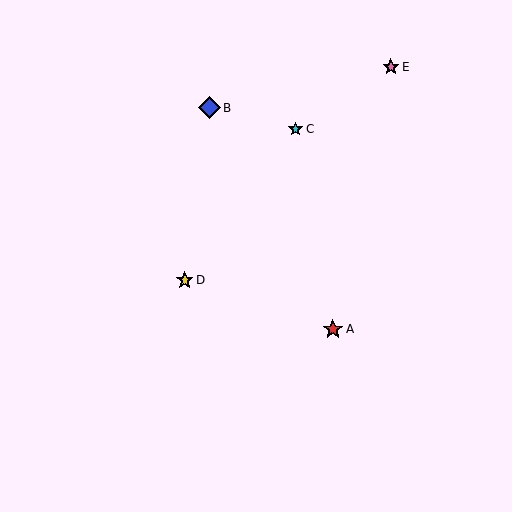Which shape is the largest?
The blue diamond (labeled B) is the largest.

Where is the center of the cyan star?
The center of the cyan star is at (296, 129).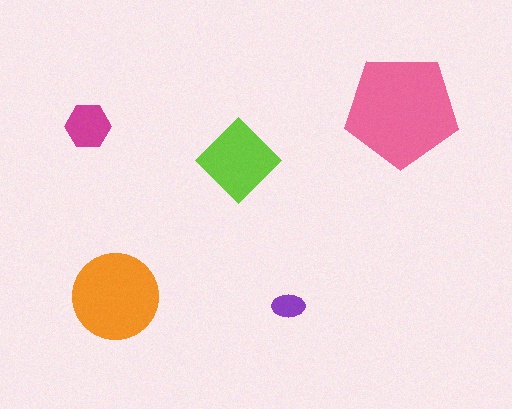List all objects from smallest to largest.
The purple ellipse, the magenta hexagon, the lime diamond, the orange circle, the pink pentagon.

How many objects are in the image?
There are 5 objects in the image.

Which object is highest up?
The pink pentagon is topmost.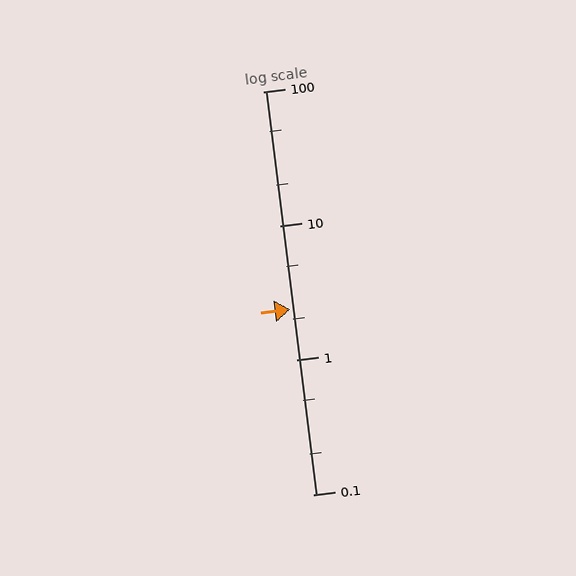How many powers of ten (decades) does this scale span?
The scale spans 3 decades, from 0.1 to 100.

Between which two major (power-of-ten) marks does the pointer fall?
The pointer is between 1 and 10.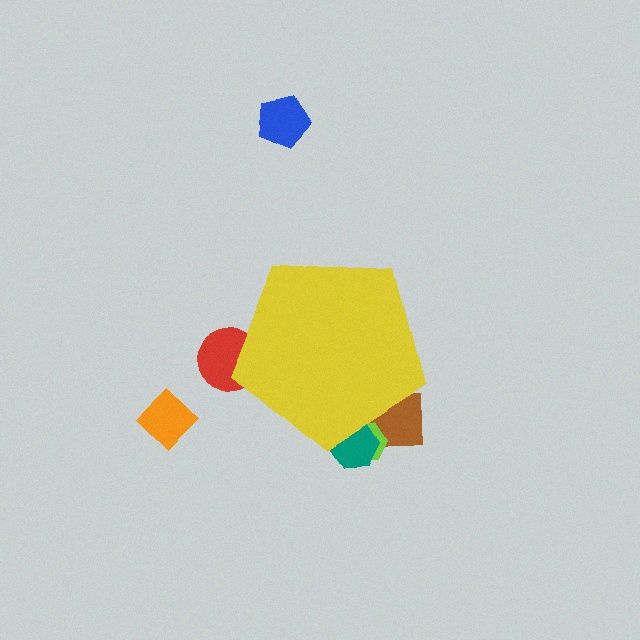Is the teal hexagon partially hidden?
Yes, the teal hexagon is partially hidden behind the yellow pentagon.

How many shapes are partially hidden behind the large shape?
4 shapes are partially hidden.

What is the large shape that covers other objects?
A yellow pentagon.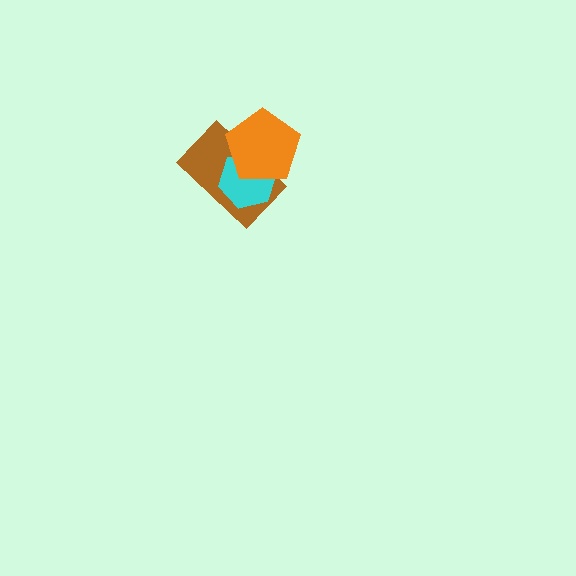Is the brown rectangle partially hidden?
Yes, it is partially covered by another shape.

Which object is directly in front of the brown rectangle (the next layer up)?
The cyan hexagon is directly in front of the brown rectangle.